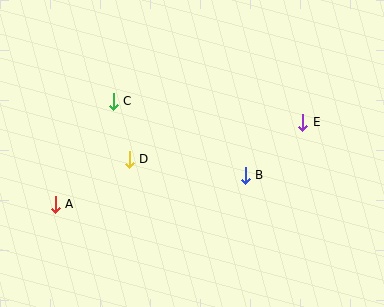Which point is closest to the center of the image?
Point B at (245, 175) is closest to the center.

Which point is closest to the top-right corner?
Point E is closest to the top-right corner.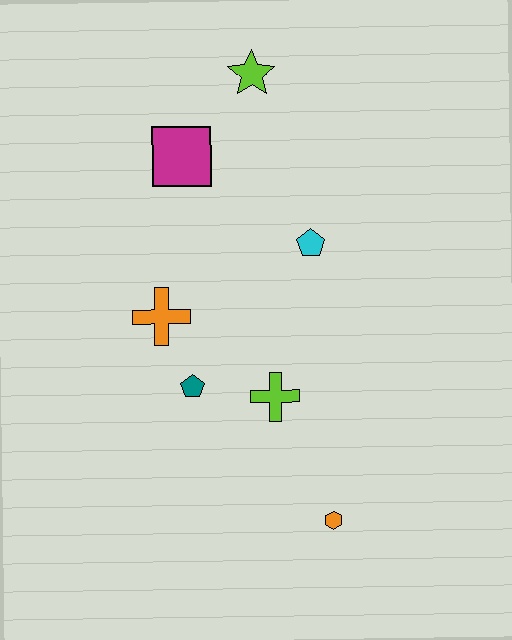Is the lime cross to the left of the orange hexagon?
Yes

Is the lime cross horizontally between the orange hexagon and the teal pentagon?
Yes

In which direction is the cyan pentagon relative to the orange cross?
The cyan pentagon is to the right of the orange cross.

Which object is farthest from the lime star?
The orange hexagon is farthest from the lime star.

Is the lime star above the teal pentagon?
Yes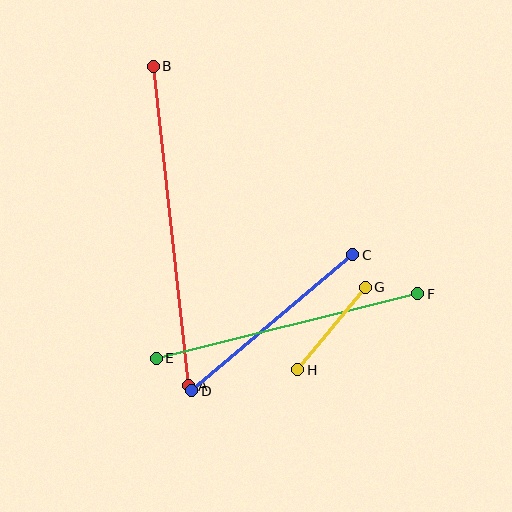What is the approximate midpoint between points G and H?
The midpoint is at approximately (331, 328) pixels.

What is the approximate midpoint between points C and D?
The midpoint is at approximately (272, 323) pixels.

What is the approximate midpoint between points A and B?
The midpoint is at approximately (171, 226) pixels.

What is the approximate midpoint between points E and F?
The midpoint is at approximately (287, 326) pixels.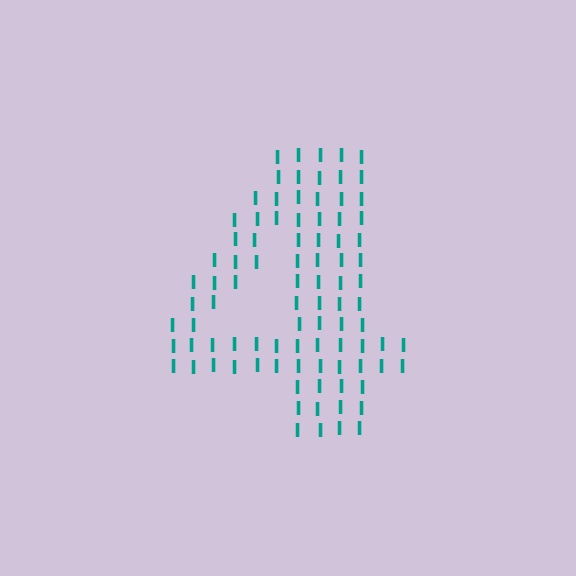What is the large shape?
The large shape is the digit 4.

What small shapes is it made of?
It is made of small letter I's.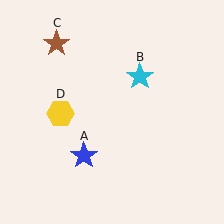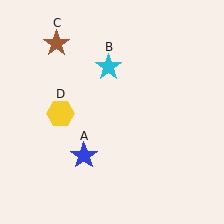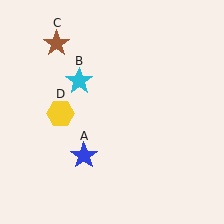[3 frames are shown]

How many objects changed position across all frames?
1 object changed position: cyan star (object B).